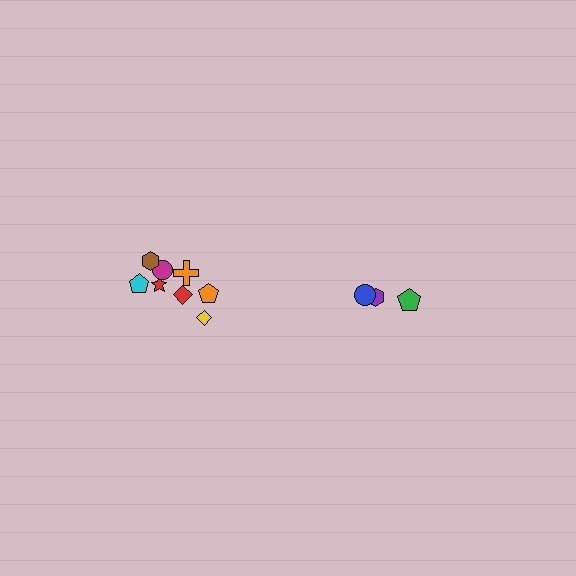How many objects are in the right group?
There are 3 objects.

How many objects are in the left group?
There are 8 objects.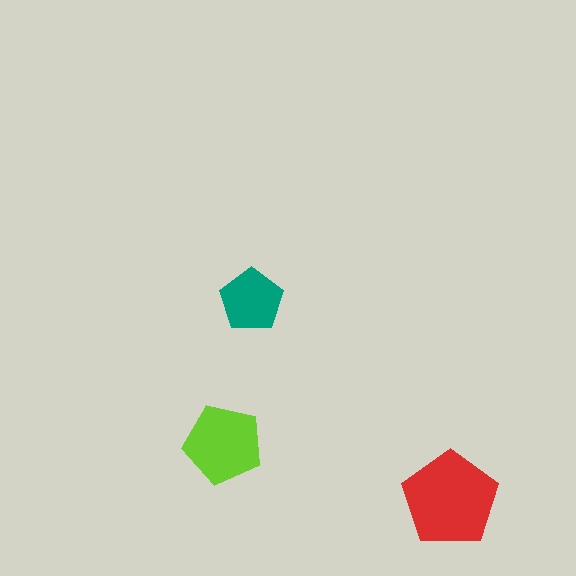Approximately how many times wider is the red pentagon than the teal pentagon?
About 1.5 times wider.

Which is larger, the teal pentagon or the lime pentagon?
The lime one.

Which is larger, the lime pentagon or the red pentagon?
The red one.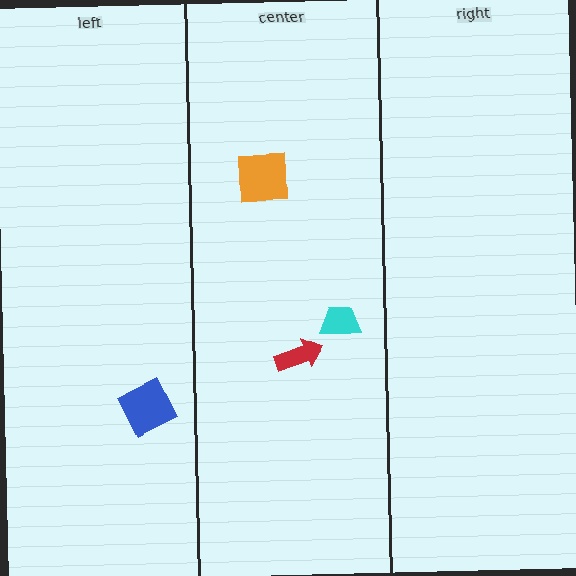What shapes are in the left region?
The blue diamond.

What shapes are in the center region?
The red arrow, the orange square, the cyan trapezoid.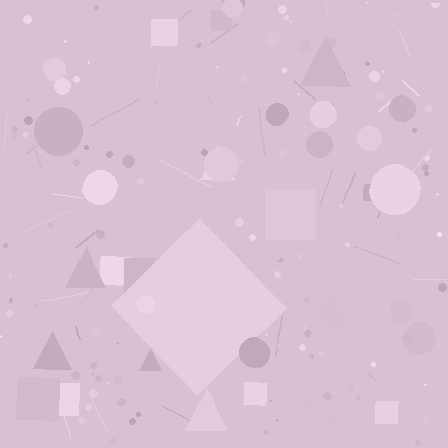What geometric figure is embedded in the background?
A diamond is embedded in the background.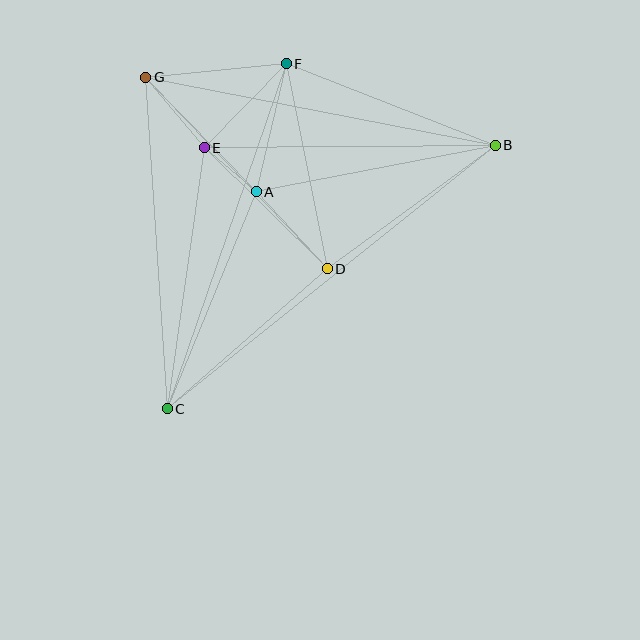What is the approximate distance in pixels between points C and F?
The distance between C and F is approximately 365 pixels.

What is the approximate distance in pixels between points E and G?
The distance between E and G is approximately 92 pixels.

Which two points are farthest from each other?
Points B and C are farthest from each other.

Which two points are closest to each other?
Points A and E are closest to each other.